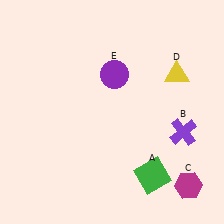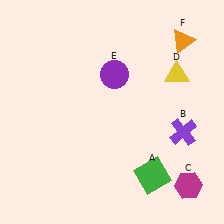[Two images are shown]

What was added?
An orange triangle (F) was added in Image 2.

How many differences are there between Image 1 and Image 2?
There is 1 difference between the two images.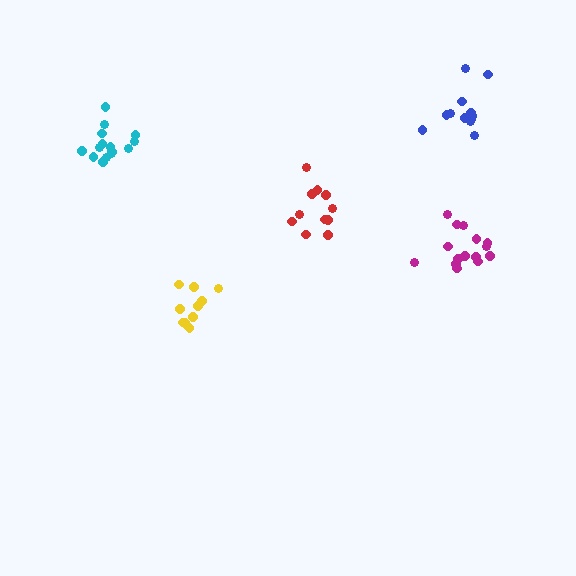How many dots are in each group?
Group 1: 11 dots, Group 2: 15 dots, Group 3: 12 dots, Group 4: 15 dots, Group 5: 11 dots (64 total).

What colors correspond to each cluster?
The clusters are colored: yellow, magenta, blue, cyan, red.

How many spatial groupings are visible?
There are 5 spatial groupings.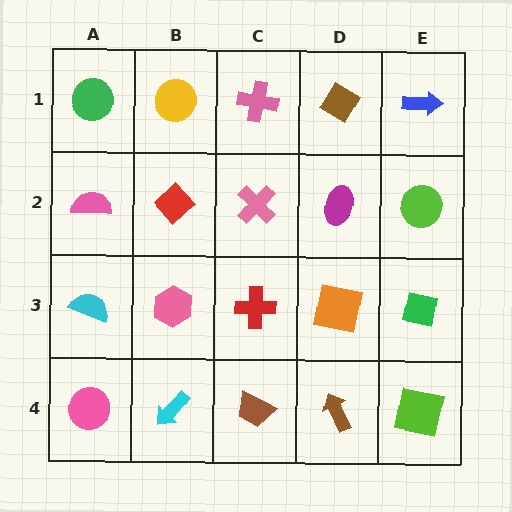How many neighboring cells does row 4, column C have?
3.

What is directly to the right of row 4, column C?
A brown arrow.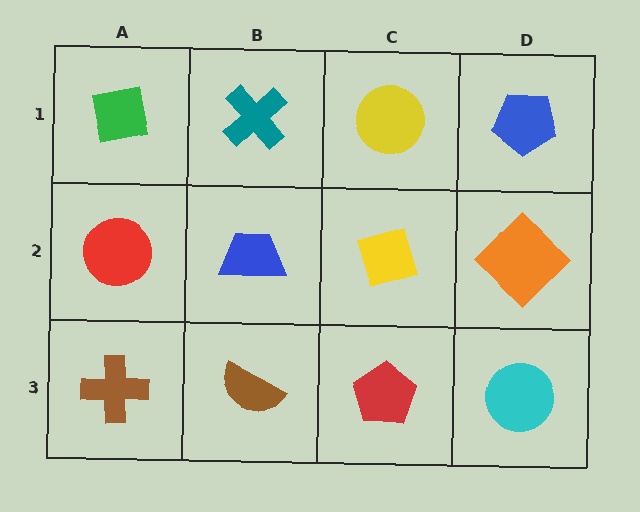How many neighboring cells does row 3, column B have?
3.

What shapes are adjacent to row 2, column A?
A green square (row 1, column A), a brown cross (row 3, column A), a blue trapezoid (row 2, column B).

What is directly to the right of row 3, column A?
A brown semicircle.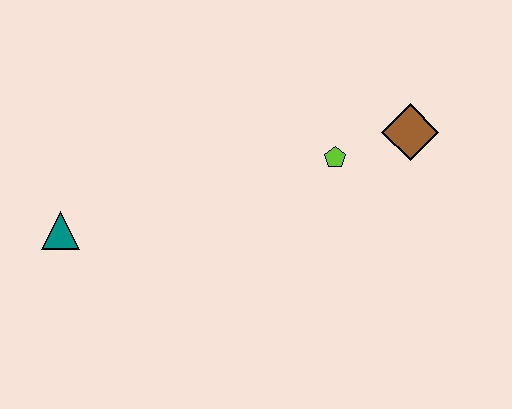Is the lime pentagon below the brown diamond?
Yes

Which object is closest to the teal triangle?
The lime pentagon is closest to the teal triangle.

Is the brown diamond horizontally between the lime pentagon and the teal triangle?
No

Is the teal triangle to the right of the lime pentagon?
No